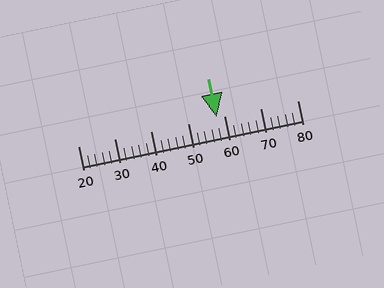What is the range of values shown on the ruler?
The ruler shows values from 20 to 80.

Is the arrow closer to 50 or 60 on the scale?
The arrow is closer to 60.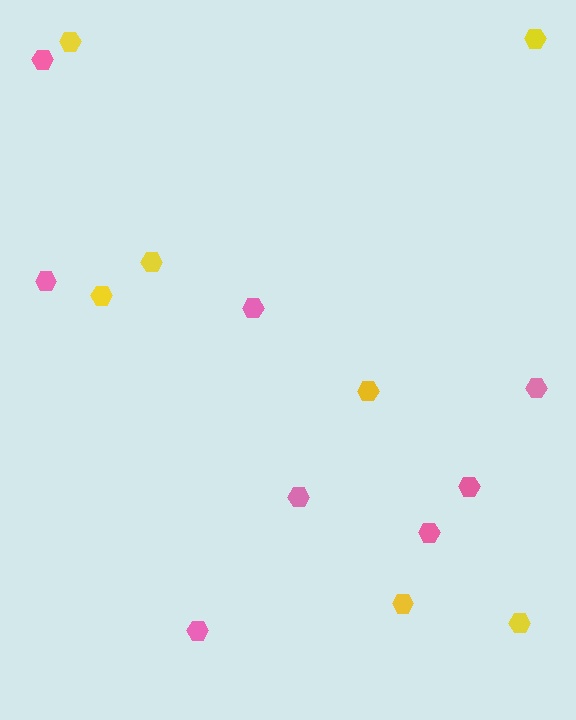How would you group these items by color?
There are 2 groups: one group of pink hexagons (8) and one group of yellow hexagons (7).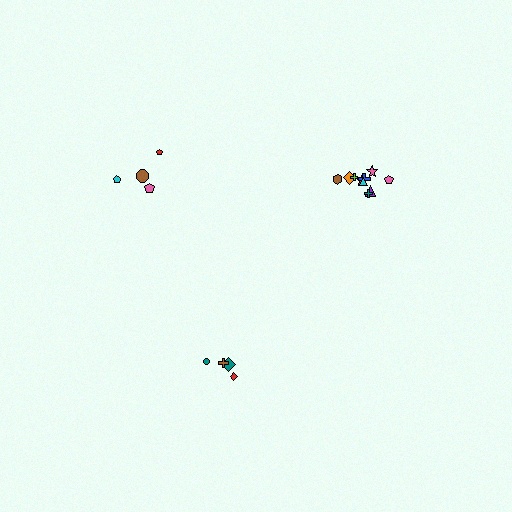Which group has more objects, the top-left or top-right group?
The top-right group.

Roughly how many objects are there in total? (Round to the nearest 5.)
Roughly 20 objects in total.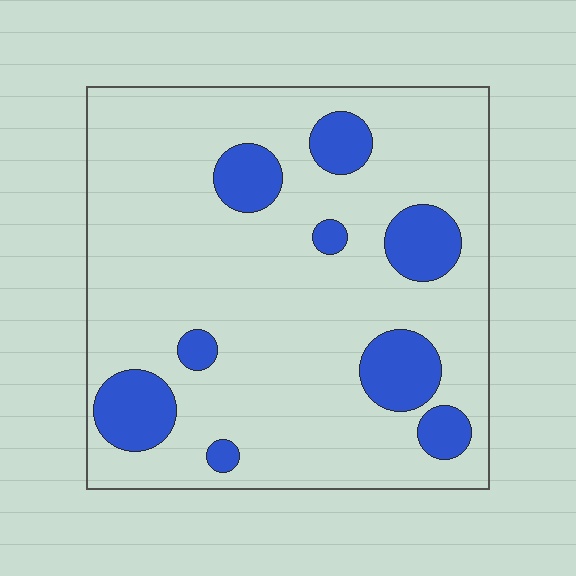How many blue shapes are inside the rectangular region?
9.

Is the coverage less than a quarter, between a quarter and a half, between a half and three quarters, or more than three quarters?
Less than a quarter.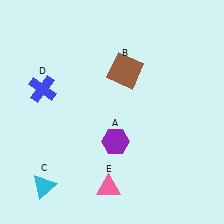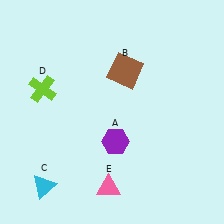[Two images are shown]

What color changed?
The cross (D) changed from blue in Image 1 to lime in Image 2.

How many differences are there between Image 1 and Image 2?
There is 1 difference between the two images.